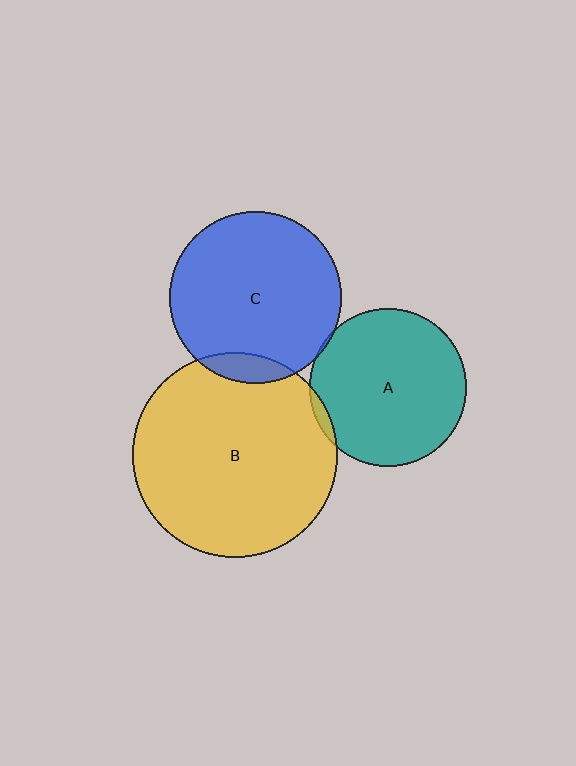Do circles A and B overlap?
Yes.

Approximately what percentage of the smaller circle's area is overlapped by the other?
Approximately 5%.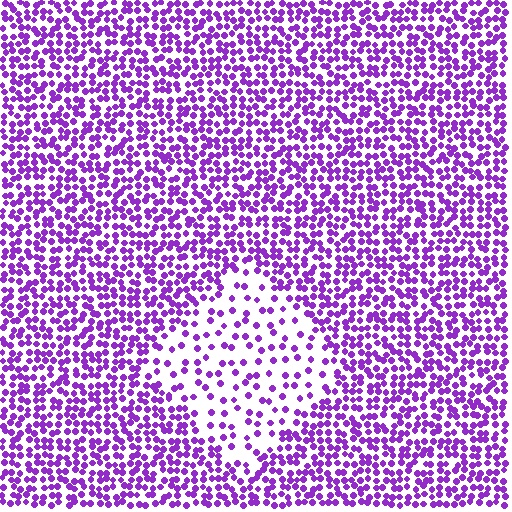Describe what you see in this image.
The image contains small purple elements arranged at two different densities. A diamond-shaped region is visible where the elements are less densely packed than the surrounding area.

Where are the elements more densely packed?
The elements are more densely packed outside the diamond boundary.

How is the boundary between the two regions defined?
The boundary is defined by a change in element density (approximately 2.5x ratio). All elements are the same color, size, and shape.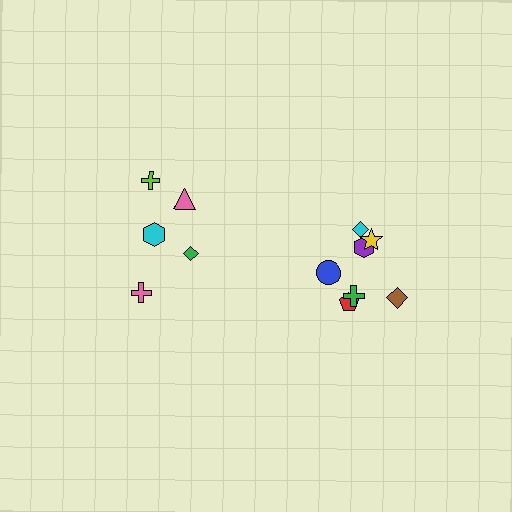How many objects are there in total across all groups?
There are 12 objects.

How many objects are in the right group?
There are 7 objects.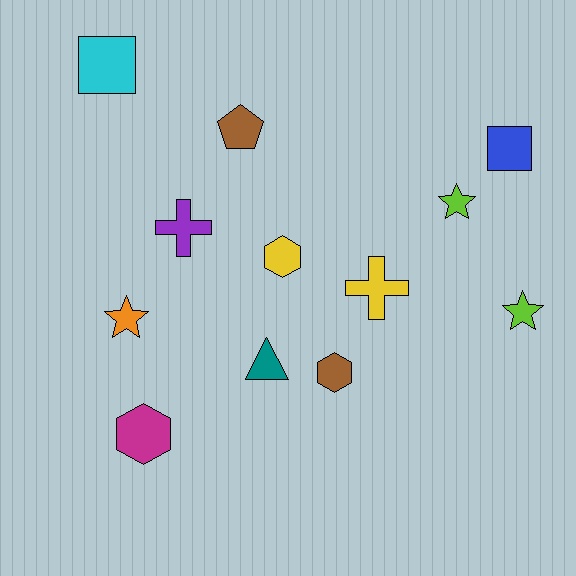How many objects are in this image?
There are 12 objects.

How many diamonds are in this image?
There are no diamonds.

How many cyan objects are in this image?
There is 1 cyan object.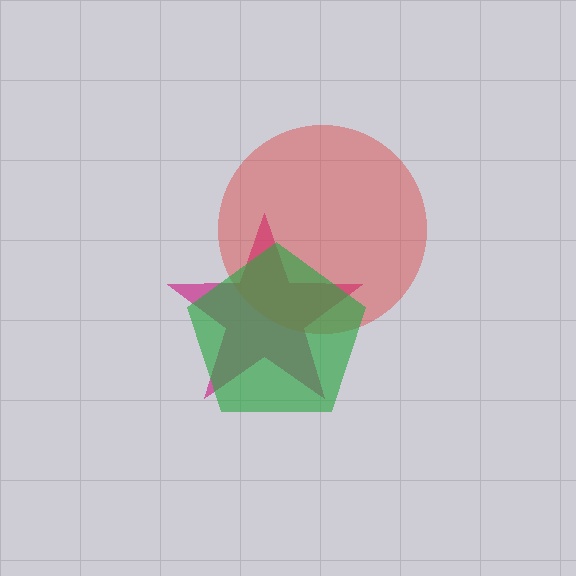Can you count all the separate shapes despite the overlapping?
Yes, there are 3 separate shapes.